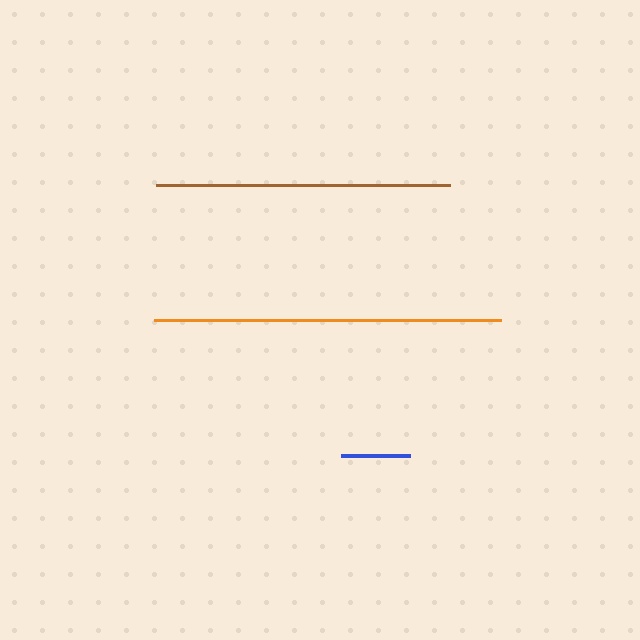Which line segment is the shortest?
The blue line is the shortest at approximately 69 pixels.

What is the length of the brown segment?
The brown segment is approximately 295 pixels long.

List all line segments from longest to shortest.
From longest to shortest: orange, brown, blue.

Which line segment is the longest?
The orange line is the longest at approximately 347 pixels.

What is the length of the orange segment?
The orange segment is approximately 347 pixels long.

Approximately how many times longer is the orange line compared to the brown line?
The orange line is approximately 1.2 times the length of the brown line.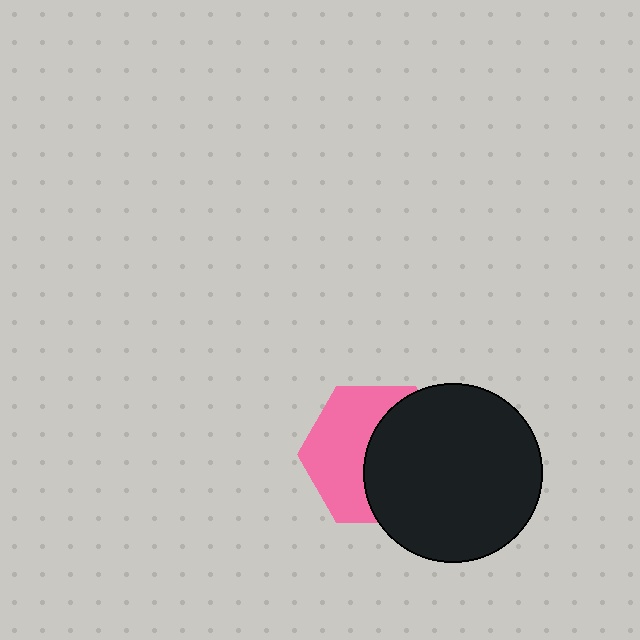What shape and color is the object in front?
The object in front is a black circle.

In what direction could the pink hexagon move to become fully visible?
The pink hexagon could move left. That would shift it out from behind the black circle entirely.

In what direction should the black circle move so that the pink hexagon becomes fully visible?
The black circle should move right. That is the shortest direction to clear the overlap and leave the pink hexagon fully visible.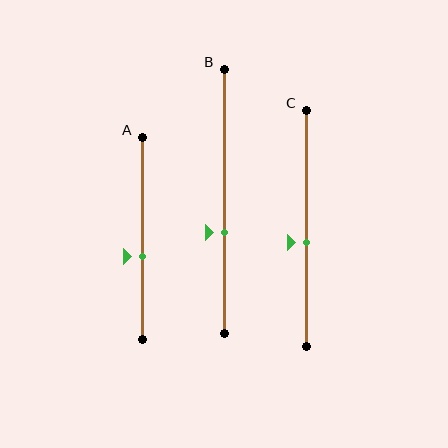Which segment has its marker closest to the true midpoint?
Segment C has its marker closest to the true midpoint.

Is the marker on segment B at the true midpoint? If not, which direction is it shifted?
No, the marker on segment B is shifted downward by about 12% of the segment length.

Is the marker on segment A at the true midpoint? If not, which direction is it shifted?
No, the marker on segment A is shifted downward by about 9% of the segment length.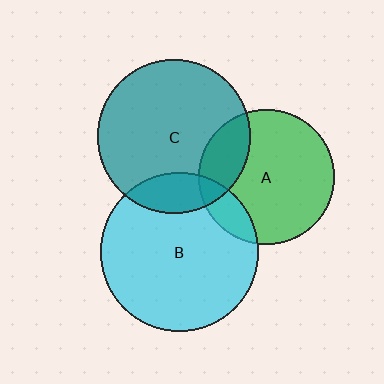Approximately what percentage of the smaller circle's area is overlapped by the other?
Approximately 15%.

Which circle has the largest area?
Circle B (cyan).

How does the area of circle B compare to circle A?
Approximately 1.4 times.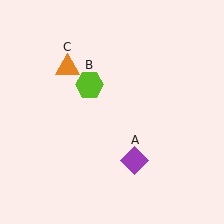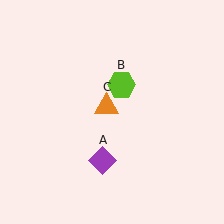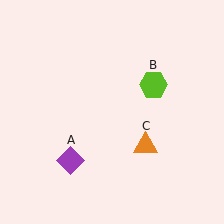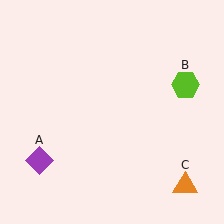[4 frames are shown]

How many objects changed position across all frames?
3 objects changed position: purple diamond (object A), lime hexagon (object B), orange triangle (object C).